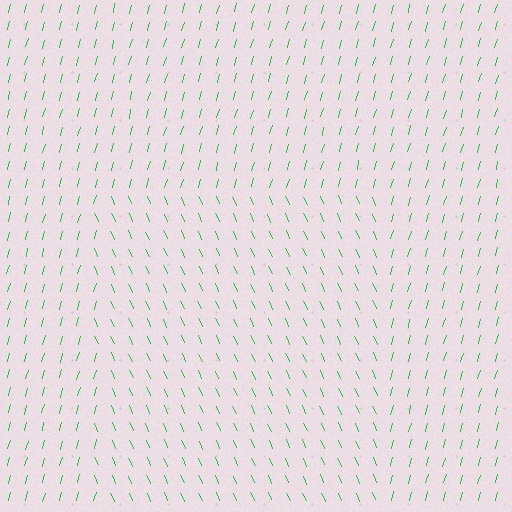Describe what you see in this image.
The image is filled with small green line segments. A rectangle region in the image has lines oriented differently from the surrounding lines, creating a visible texture boundary.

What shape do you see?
I see a rectangle.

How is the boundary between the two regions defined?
The boundary is defined purely by a change in line orientation (approximately 39 degrees difference). All lines are the same color and thickness.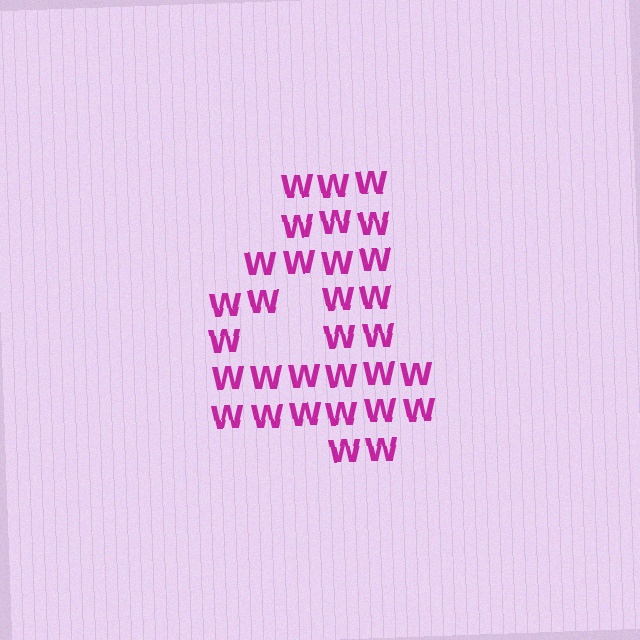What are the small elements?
The small elements are letter W's.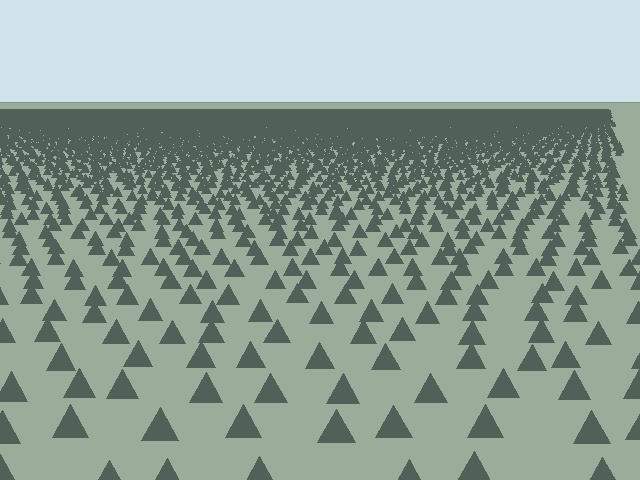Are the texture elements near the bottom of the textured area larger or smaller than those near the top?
Larger. Near the bottom, elements are closer to the viewer and appear at a bigger on-screen size.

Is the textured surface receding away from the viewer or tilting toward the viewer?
The surface is receding away from the viewer. Texture elements get smaller and denser toward the top.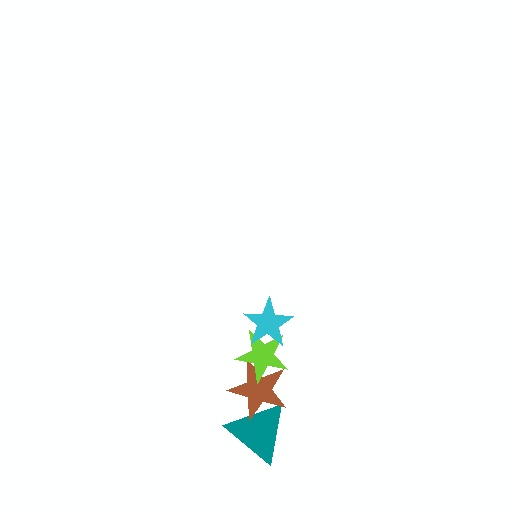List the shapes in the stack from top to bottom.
From top to bottom: the cyan star, the lime star, the brown star, the teal triangle.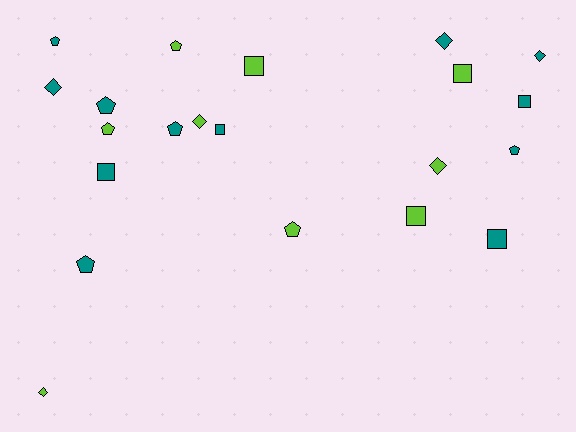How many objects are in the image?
There are 21 objects.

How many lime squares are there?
There are 3 lime squares.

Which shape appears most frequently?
Pentagon, with 8 objects.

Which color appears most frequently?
Teal, with 12 objects.